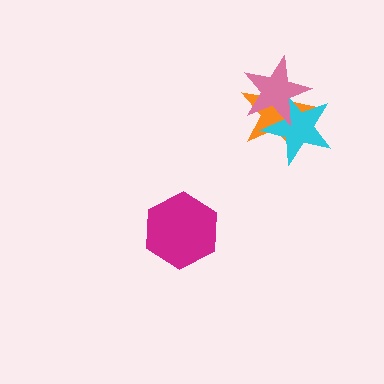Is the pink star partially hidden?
No, no other shape covers it.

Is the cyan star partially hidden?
Yes, it is partially covered by another shape.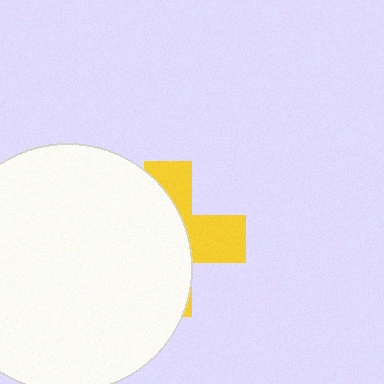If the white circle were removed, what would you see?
You would see the complete yellow cross.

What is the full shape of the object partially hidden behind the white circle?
The partially hidden object is a yellow cross.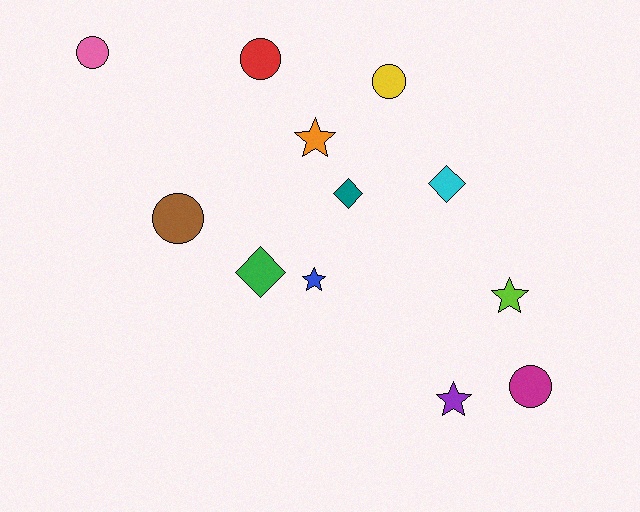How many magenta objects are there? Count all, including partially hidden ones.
There is 1 magenta object.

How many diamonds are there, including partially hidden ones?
There are 3 diamonds.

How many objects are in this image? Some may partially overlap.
There are 12 objects.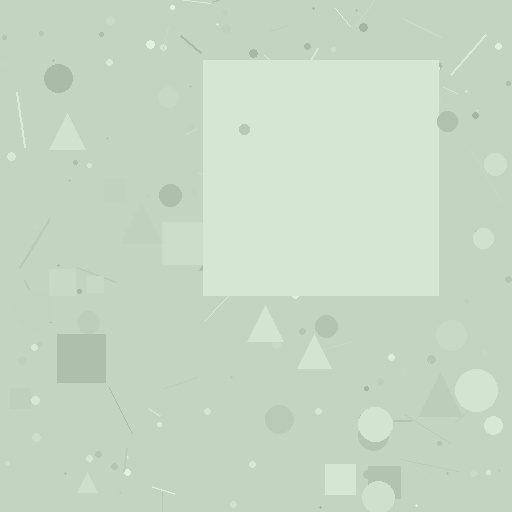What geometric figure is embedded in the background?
A square is embedded in the background.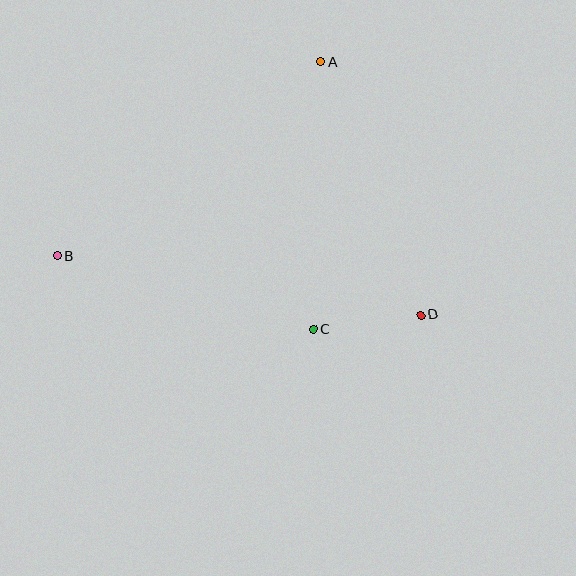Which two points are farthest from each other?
Points B and D are farthest from each other.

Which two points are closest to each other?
Points C and D are closest to each other.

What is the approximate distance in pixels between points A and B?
The distance between A and B is approximately 327 pixels.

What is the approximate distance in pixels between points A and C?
The distance between A and C is approximately 267 pixels.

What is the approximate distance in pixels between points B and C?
The distance between B and C is approximately 266 pixels.